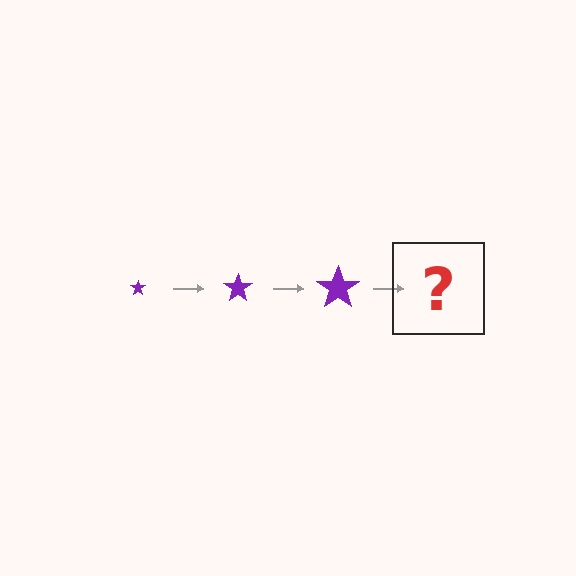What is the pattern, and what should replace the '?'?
The pattern is that the star gets progressively larger each step. The '?' should be a purple star, larger than the previous one.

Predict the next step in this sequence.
The next step is a purple star, larger than the previous one.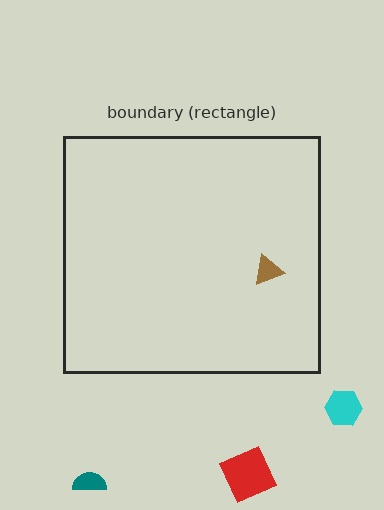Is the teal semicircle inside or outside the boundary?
Outside.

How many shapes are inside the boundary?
1 inside, 3 outside.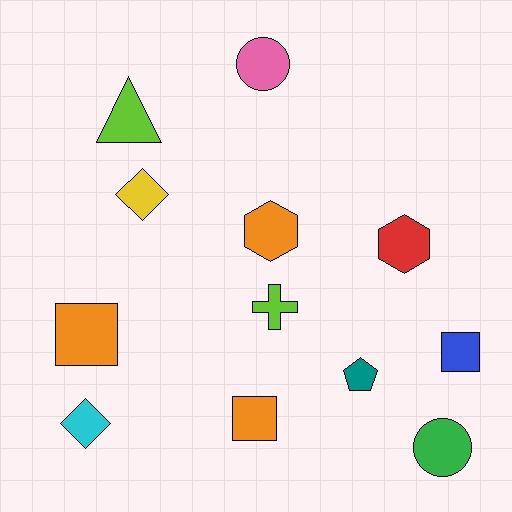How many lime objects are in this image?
There are 2 lime objects.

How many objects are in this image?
There are 12 objects.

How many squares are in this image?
There are 3 squares.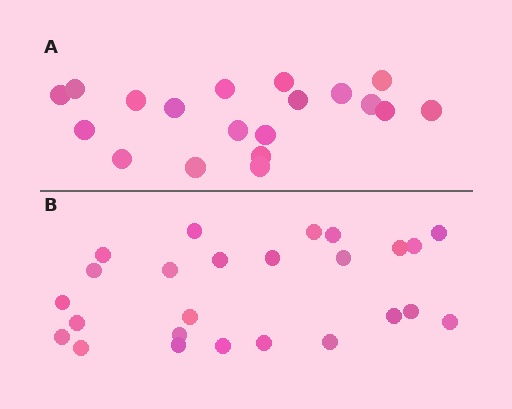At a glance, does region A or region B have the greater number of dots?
Region B (the bottom region) has more dots.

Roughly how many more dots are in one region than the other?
Region B has about 6 more dots than region A.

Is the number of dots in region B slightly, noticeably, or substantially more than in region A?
Region B has noticeably more, but not dramatically so. The ratio is roughly 1.3 to 1.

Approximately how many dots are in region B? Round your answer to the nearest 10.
About 20 dots. (The exact count is 25, which rounds to 20.)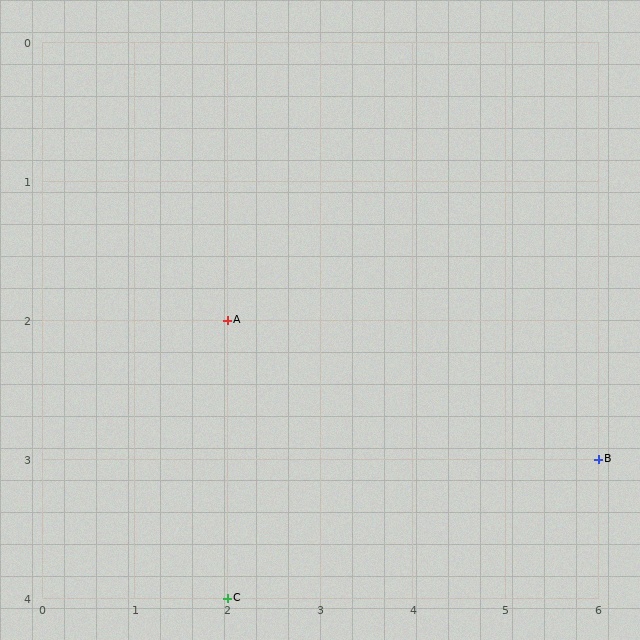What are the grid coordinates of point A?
Point A is at grid coordinates (2, 2).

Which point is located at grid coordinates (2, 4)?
Point C is at (2, 4).